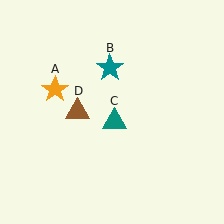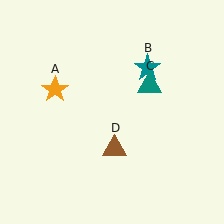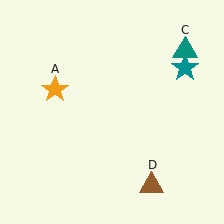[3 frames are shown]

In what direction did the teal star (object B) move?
The teal star (object B) moved right.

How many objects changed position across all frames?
3 objects changed position: teal star (object B), teal triangle (object C), brown triangle (object D).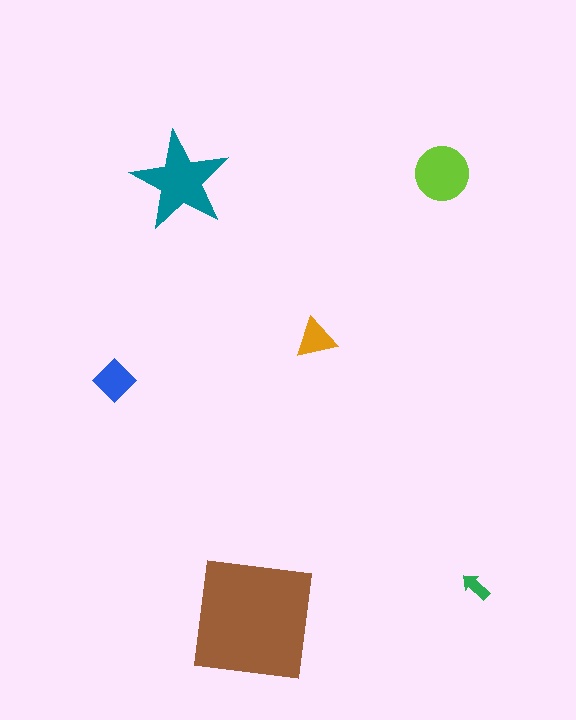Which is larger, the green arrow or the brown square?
The brown square.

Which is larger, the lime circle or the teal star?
The teal star.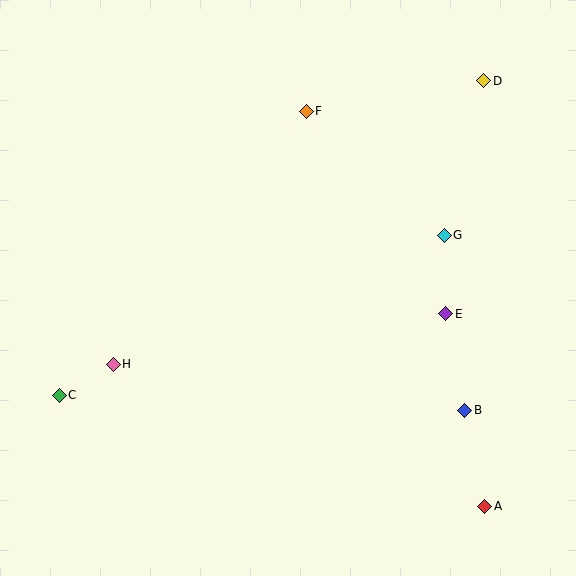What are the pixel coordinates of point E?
Point E is at (446, 314).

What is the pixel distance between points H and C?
The distance between H and C is 62 pixels.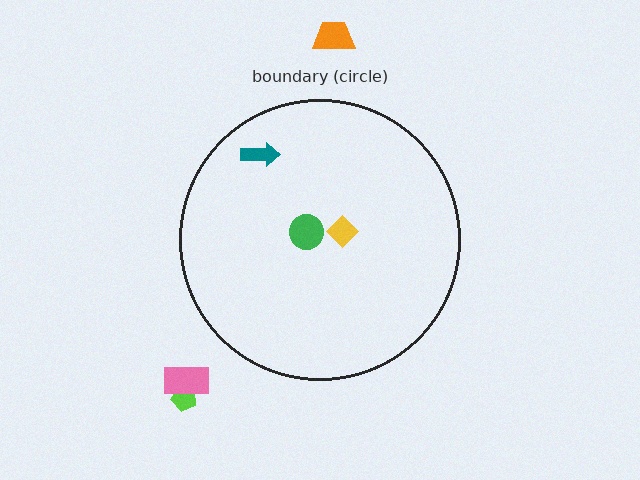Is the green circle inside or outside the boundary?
Inside.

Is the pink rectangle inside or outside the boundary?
Outside.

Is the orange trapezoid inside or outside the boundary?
Outside.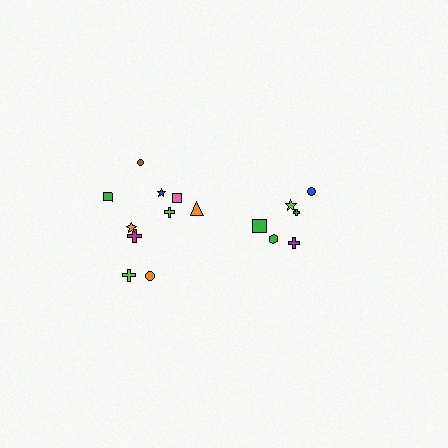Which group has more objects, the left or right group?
The left group.